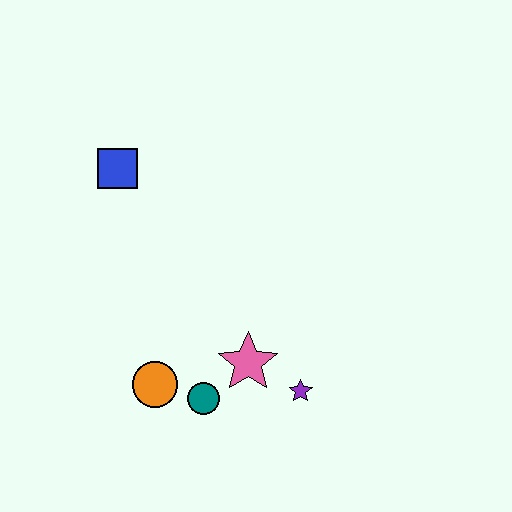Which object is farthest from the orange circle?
The blue square is farthest from the orange circle.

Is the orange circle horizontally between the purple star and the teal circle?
No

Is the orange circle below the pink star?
Yes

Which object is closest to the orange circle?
The teal circle is closest to the orange circle.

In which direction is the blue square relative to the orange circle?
The blue square is above the orange circle.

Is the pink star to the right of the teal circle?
Yes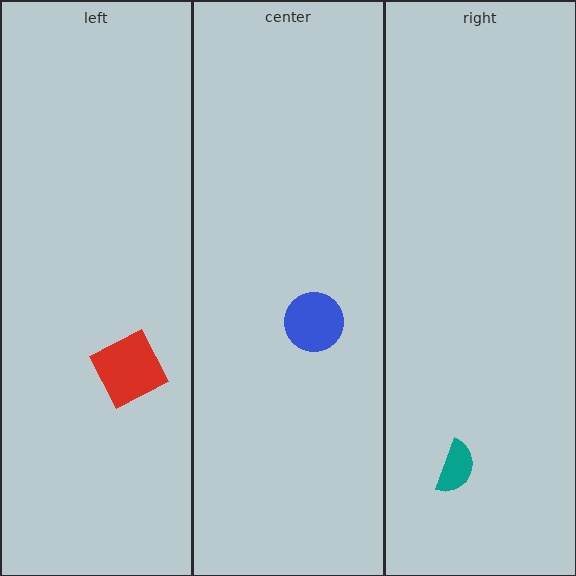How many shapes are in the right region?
1.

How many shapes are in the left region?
1.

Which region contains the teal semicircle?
The right region.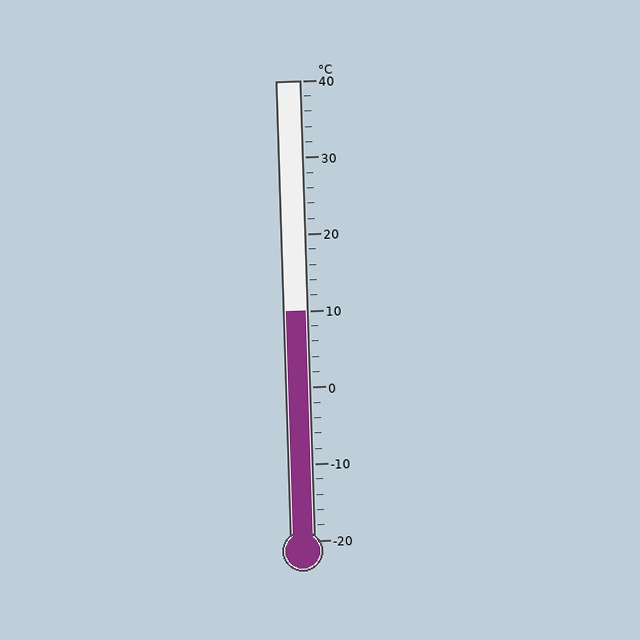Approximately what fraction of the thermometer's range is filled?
The thermometer is filled to approximately 50% of its range.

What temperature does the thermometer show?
The thermometer shows approximately 10°C.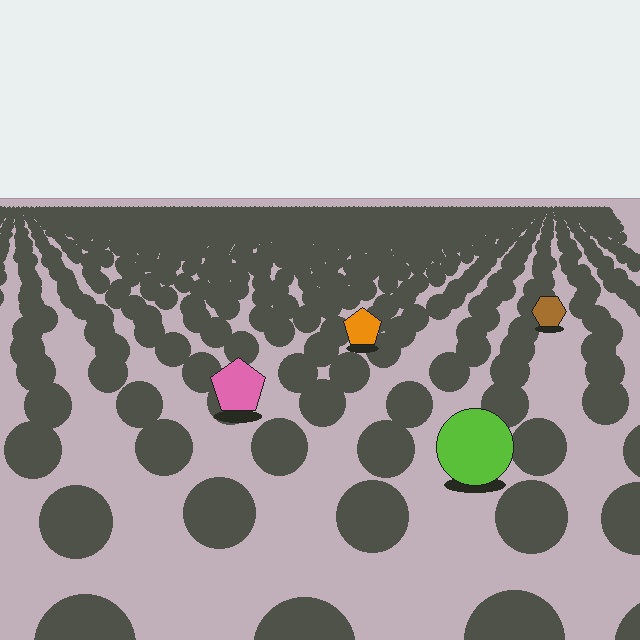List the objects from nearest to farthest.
From nearest to farthest: the lime circle, the pink pentagon, the orange pentagon, the brown hexagon.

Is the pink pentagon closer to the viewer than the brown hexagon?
Yes. The pink pentagon is closer — you can tell from the texture gradient: the ground texture is coarser near it.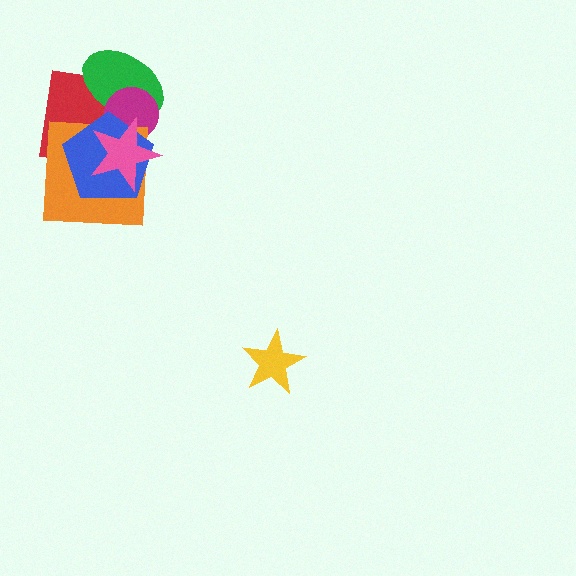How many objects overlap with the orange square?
3 objects overlap with the orange square.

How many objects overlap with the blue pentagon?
5 objects overlap with the blue pentagon.